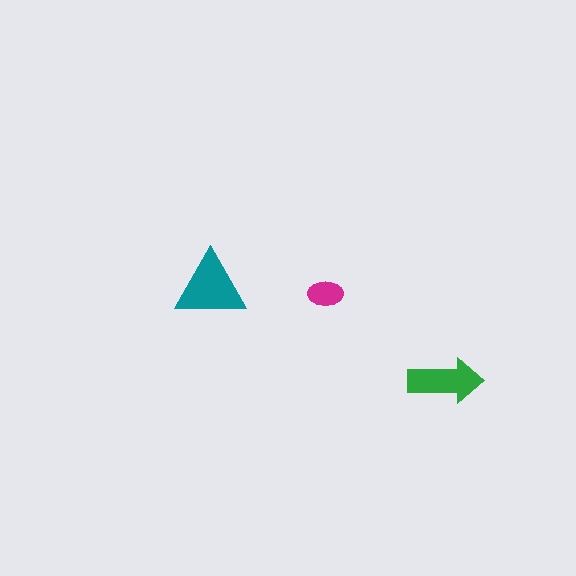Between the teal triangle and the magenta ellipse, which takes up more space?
The teal triangle.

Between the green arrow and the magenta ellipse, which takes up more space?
The green arrow.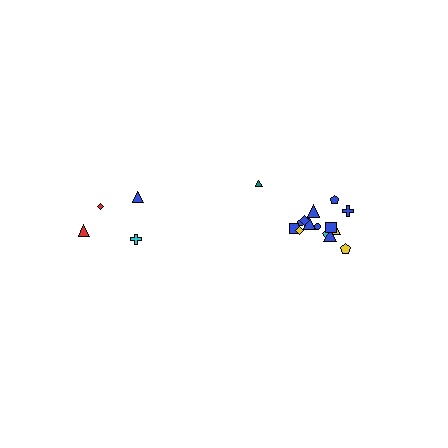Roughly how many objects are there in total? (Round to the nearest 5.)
Roughly 20 objects in total.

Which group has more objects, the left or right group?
The right group.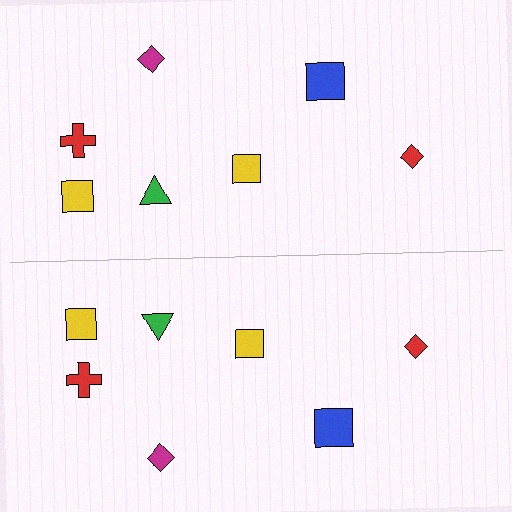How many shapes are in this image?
There are 14 shapes in this image.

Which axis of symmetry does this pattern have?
The pattern has a horizontal axis of symmetry running through the center of the image.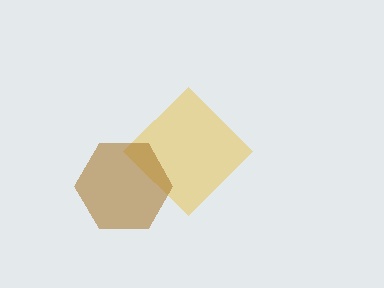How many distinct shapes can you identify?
There are 2 distinct shapes: a yellow diamond, a brown hexagon.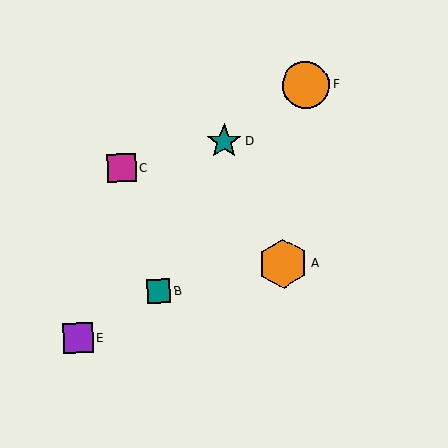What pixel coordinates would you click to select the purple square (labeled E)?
Click at (78, 338) to select the purple square E.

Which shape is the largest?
The orange hexagon (labeled A) is the largest.